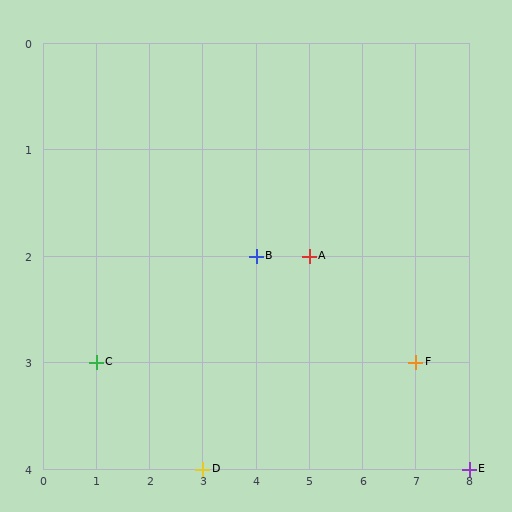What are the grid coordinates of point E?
Point E is at grid coordinates (8, 4).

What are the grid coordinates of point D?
Point D is at grid coordinates (3, 4).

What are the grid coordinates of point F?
Point F is at grid coordinates (7, 3).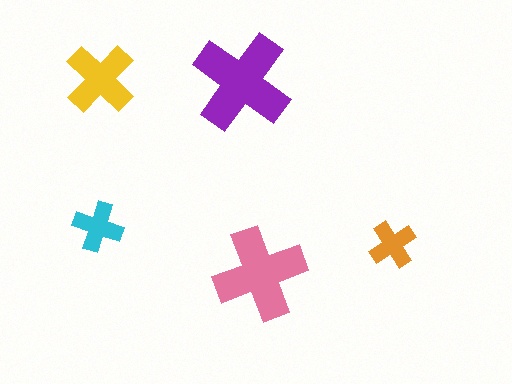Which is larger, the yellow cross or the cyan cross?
The yellow one.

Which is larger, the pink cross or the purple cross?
The purple one.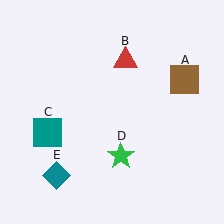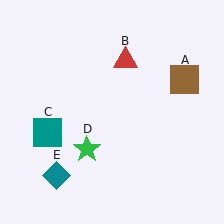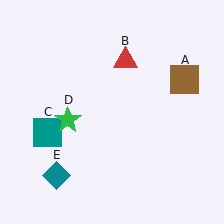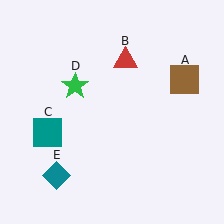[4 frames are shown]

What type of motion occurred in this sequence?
The green star (object D) rotated clockwise around the center of the scene.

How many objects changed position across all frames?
1 object changed position: green star (object D).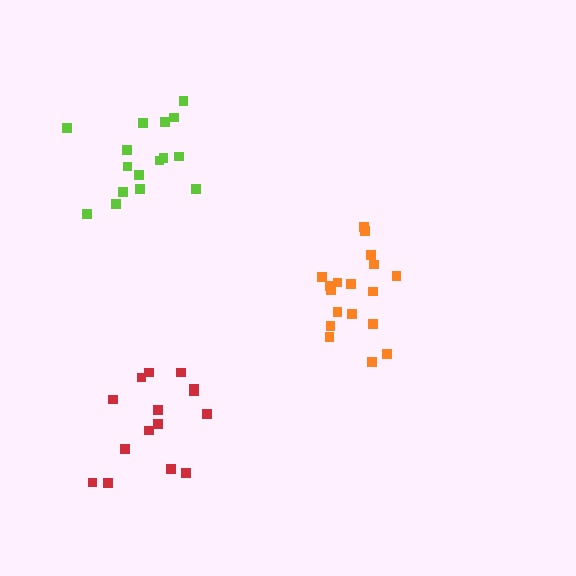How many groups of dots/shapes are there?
There are 3 groups.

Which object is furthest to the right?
The orange cluster is rightmost.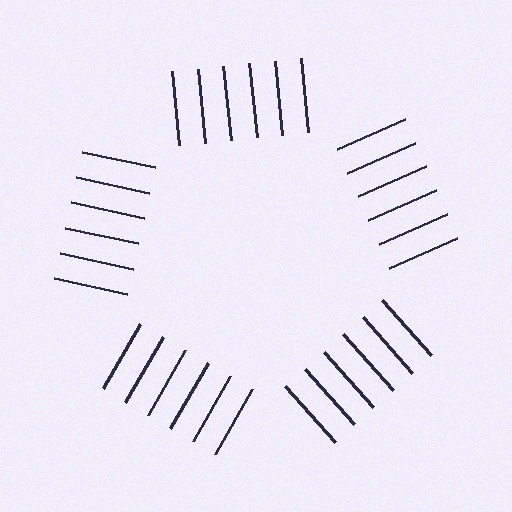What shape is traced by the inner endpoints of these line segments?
An illusory pentagon — the line segments terminate on its edges but no continuous stroke is drawn.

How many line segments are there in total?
30 — 6 along each of the 5 edges.